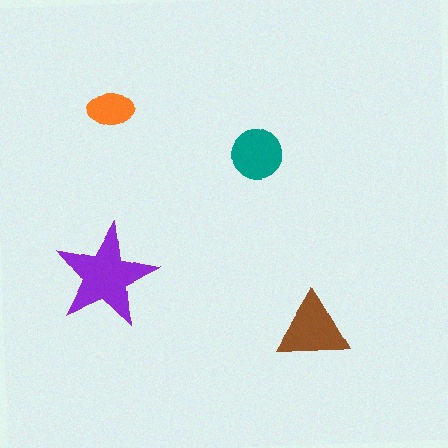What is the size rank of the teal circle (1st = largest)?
3rd.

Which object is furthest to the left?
The purple star is leftmost.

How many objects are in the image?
There are 4 objects in the image.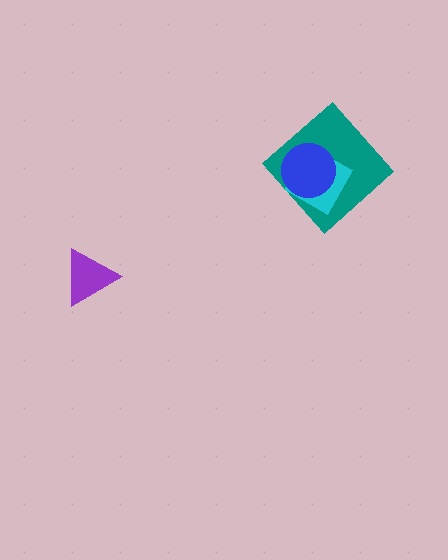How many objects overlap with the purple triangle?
0 objects overlap with the purple triangle.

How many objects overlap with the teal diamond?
2 objects overlap with the teal diamond.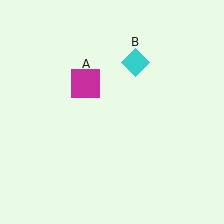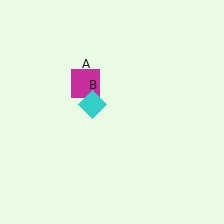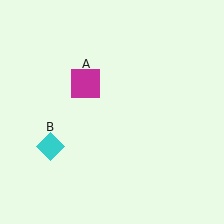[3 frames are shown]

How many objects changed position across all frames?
1 object changed position: cyan diamond (object B).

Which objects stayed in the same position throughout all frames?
Magenta square (object A) remained stationary.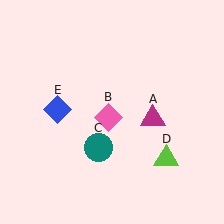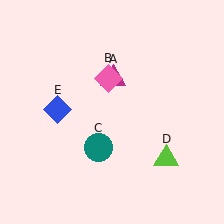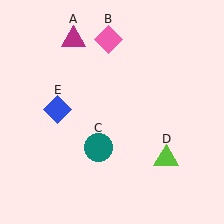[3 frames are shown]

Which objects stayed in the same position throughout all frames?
Teal circle (object C) and lime triangle (object D) and blue diamond (object E) remained stationary.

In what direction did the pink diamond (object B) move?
The pink diamond (object B) moved up.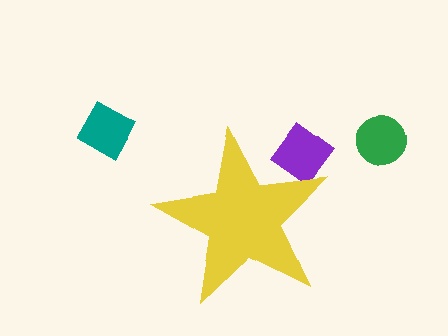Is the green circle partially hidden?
No, the green circle is fully visible.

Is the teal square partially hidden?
No, the teal square is fully visible.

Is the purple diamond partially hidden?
Yes, the purple diamond is partially hidden behind the yellow star.